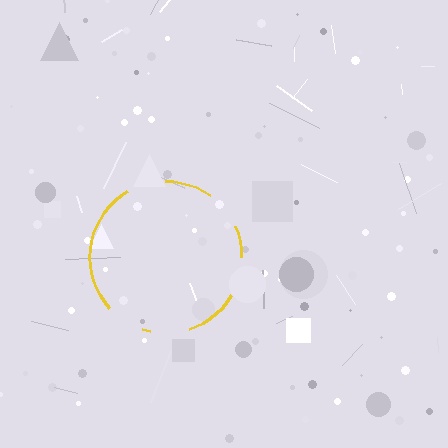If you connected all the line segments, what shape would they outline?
They would outline a circle.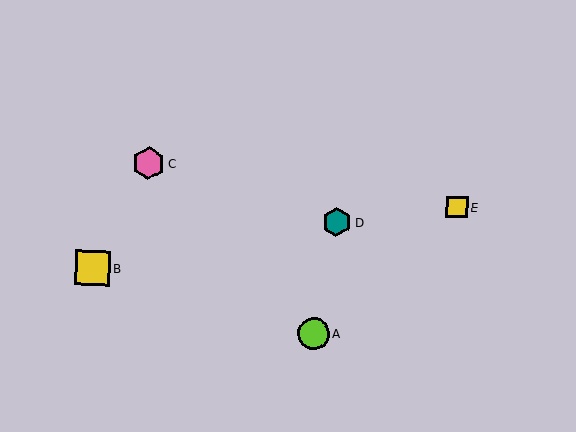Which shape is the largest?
The yellow square (labeled B) is the largest.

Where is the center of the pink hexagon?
The center of the pink hexagon is at (149, 163).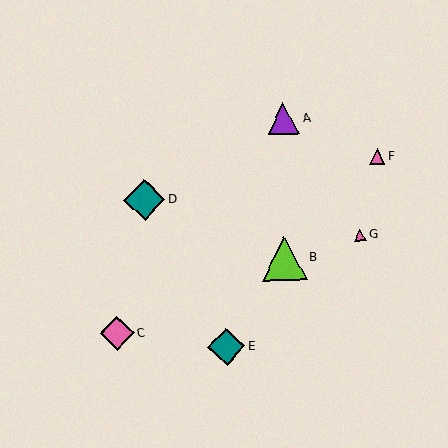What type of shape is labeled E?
Shape E is a teal diamond.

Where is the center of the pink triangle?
The center of the pink triangle is at (360, 235).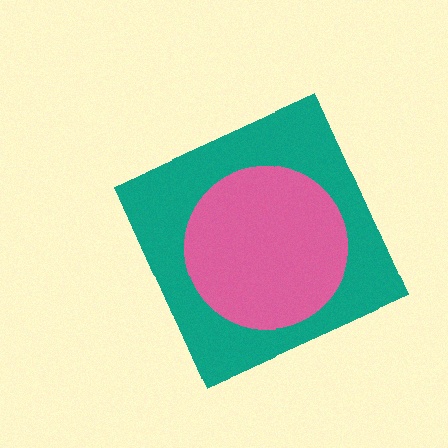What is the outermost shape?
The teal diamond.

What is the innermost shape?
The pink circle.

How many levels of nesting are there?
2.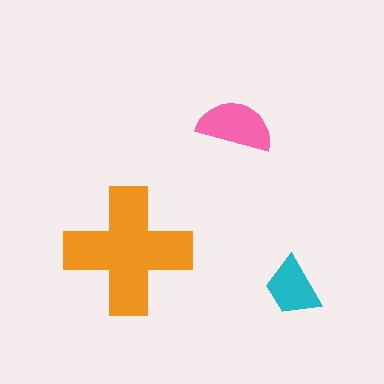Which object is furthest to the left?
The orange cross is leftmost.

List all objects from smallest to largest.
The cyan trapezoid, the pink semicircle, the orange cross.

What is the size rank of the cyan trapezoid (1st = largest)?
3rd.